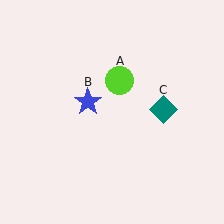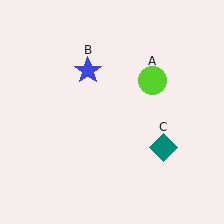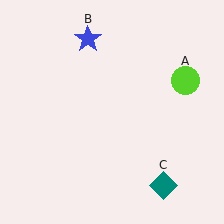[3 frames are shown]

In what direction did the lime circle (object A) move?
The lime circle (object A) moved right.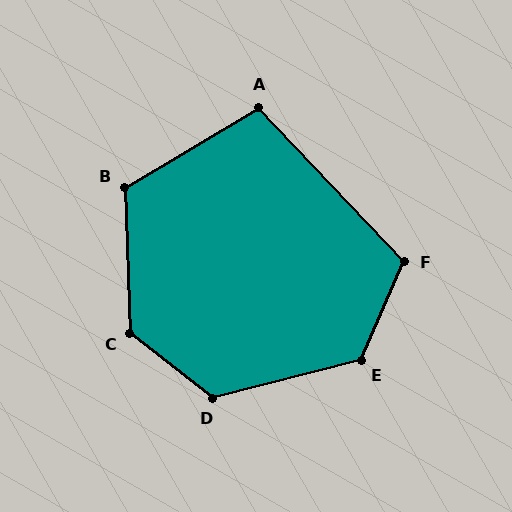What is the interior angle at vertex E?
Approximately 128 degrees (obtuse).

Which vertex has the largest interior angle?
C, at approximately 130 degrees.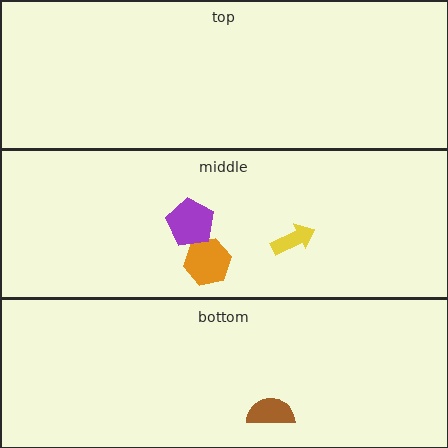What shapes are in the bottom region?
The brown semicircle.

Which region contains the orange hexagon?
The middle region.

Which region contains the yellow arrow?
The middle region.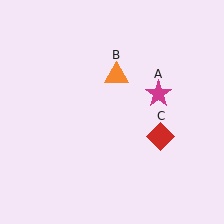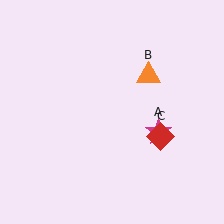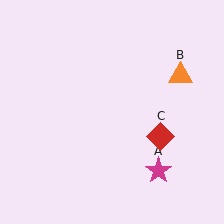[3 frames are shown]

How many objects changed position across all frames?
2 objects changed position: magenta star (object A), orange triangle (object B).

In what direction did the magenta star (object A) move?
The magenta star (object A) moved down.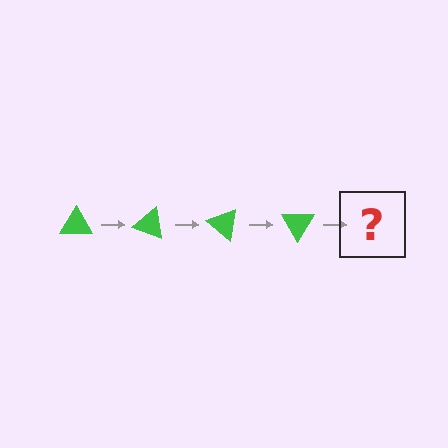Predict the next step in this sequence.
The next step is a green triangle rotated 80 degrees.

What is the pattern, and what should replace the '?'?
The pattern is that the triangle rotates 20 degrees each step. The '?' should be a green triangle rotated 80 degrees.